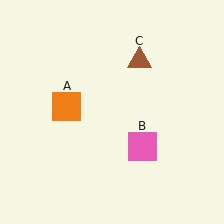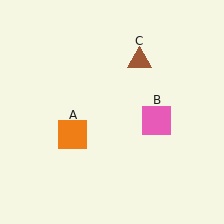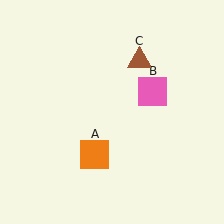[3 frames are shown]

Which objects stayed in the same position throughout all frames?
Brown triangle (object C) remained stationary.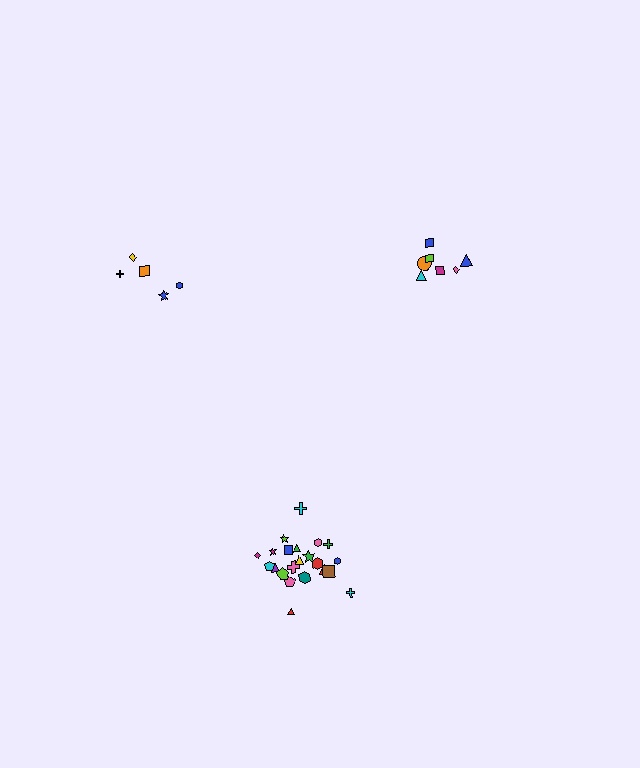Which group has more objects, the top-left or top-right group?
The top-right group.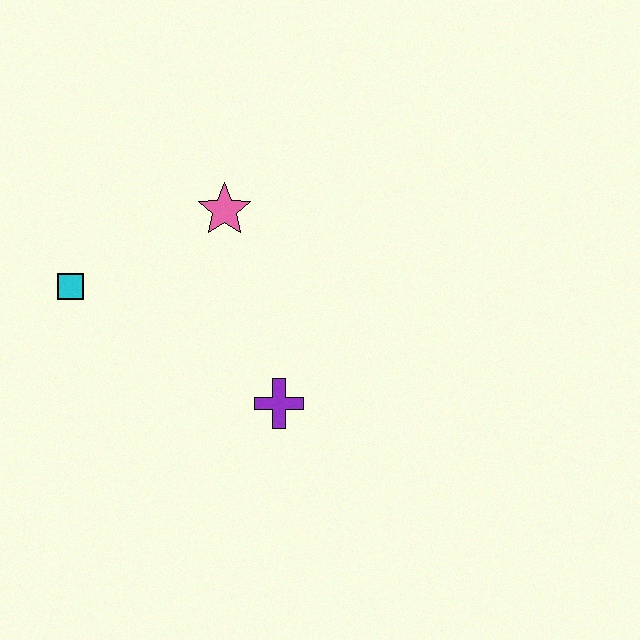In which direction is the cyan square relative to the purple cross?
The cyan square is to the left of the purple cross.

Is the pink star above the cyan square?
Yes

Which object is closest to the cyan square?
The pink star is closest to the cyan square.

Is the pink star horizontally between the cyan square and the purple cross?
Yes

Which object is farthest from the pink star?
The purple cross is farthest from the pink star.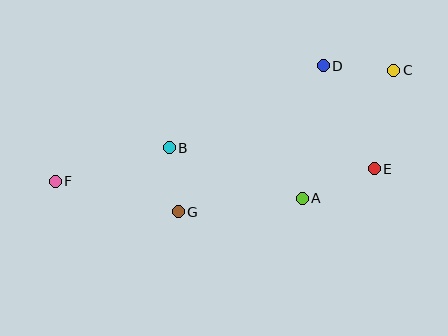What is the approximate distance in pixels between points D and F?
The distance between D and F is approximately 292 pixels.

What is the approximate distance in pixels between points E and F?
The distance between E and F is approximately 319 pixels.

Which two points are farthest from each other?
Points C and F are farthest from each other.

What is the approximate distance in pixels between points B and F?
The distance between B and F is approximately 119 pixels.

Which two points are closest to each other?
Points B and G are closest to each other.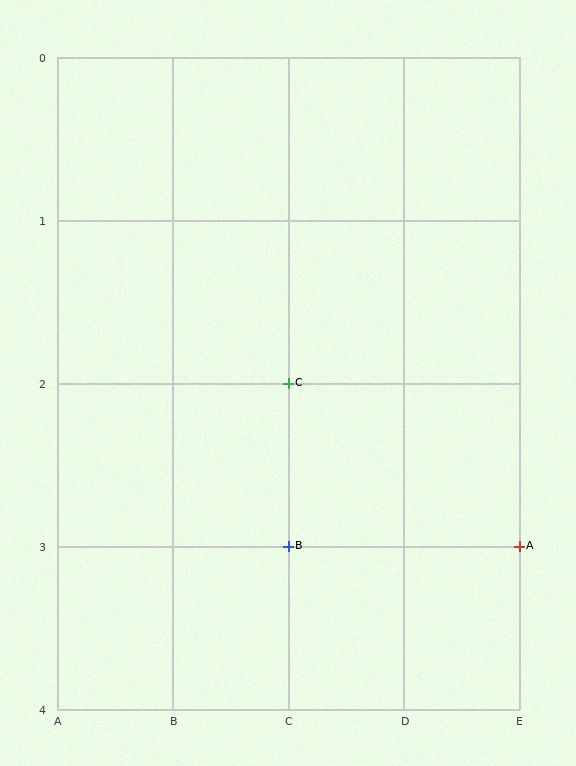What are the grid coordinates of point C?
Point C is at grid coordinates (C, 2).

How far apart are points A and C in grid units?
Points A and C are 2 columns and 1 row apart (about 2.2 grid units diagonally).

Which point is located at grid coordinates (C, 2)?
Point C is at (C, 2).